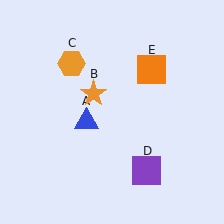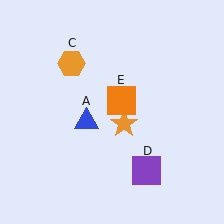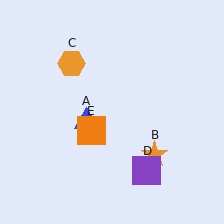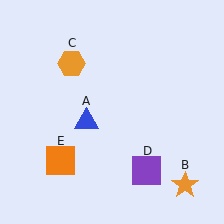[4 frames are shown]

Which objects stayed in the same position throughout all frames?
Blue triangle (object A) and orange hexagon (object C) and purple square (object D) remained stationary.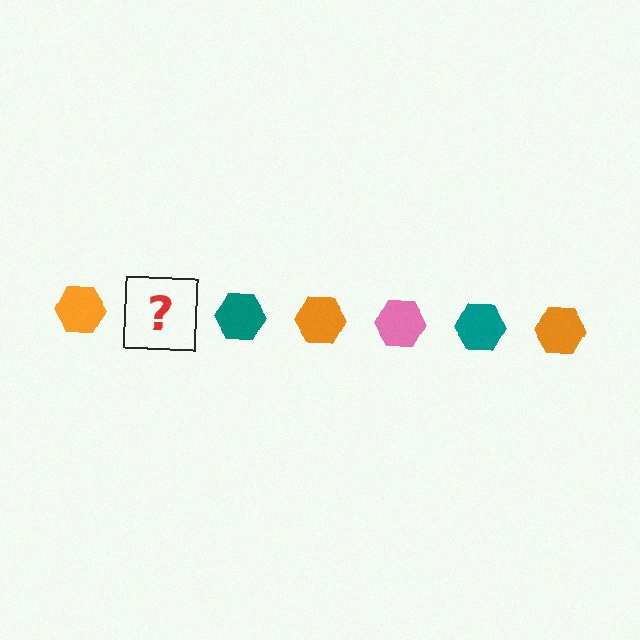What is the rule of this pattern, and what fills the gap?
The rule is that the pattern cycles through orange, pink, teal hexagons. The gap should be filled with a pink hexagon.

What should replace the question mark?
The question mark should be replaced with a pink hexagon.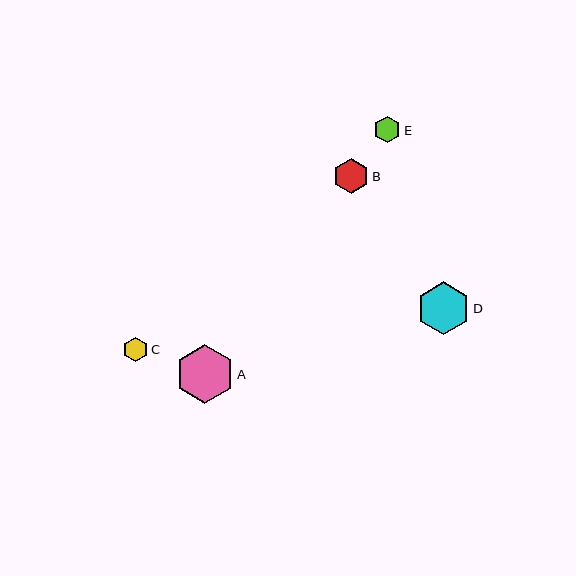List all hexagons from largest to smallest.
From largest to smallest: A, D, B, E, C.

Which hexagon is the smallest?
Hexagon C is the smallest with a size of approximately 25 pixels.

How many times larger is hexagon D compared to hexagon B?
Hexagon D is approximately 1.5 times the size of hexagon B.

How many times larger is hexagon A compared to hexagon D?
Hexagon A is approximately 1.1 times the size of hexagon D.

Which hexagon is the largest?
Hexagon A is the largest with a size of approximately 59 pixels.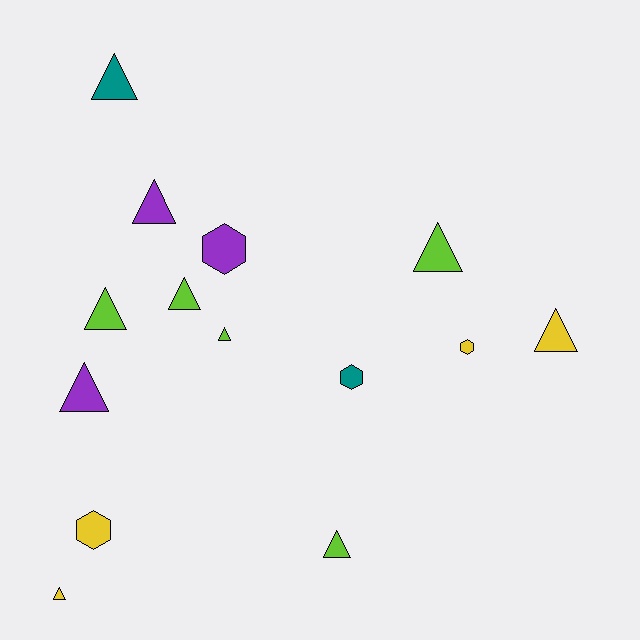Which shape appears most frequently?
Triangle, with 10 objects.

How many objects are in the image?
There are 14 objects.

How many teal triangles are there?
There is 1 teal triangle.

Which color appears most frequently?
Lime, with 5 objects.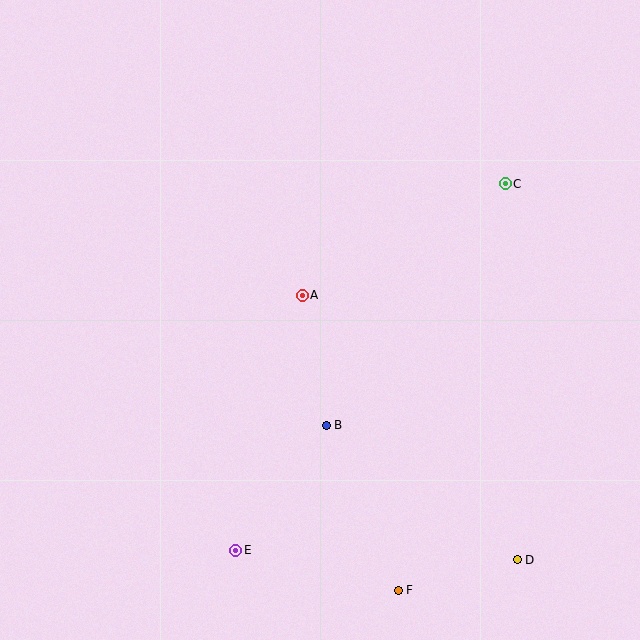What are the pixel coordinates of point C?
Point C is at (505, 184).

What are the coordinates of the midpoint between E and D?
The midpoint between E and D is at (377, 555).